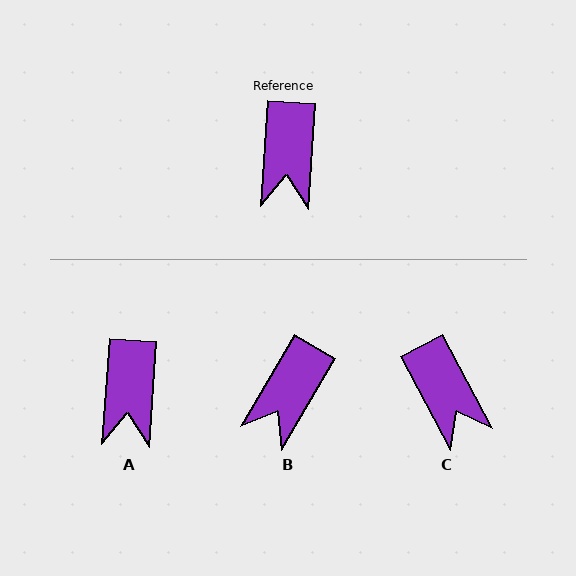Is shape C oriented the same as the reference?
No, it is off by about 32 degrees.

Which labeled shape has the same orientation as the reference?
A.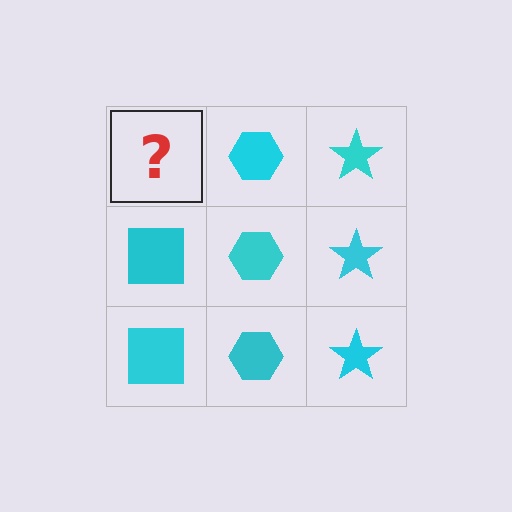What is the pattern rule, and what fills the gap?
The rule is that each column has a consistent shape. The gap should be filled with a cyan square.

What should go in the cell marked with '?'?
The missing cell should contain a cyan square.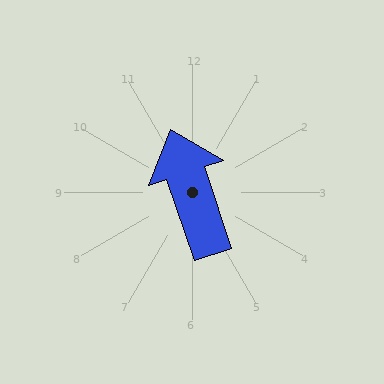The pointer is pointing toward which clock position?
Roughly 11 o'clock.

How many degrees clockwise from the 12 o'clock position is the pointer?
Approximately 341 degrees.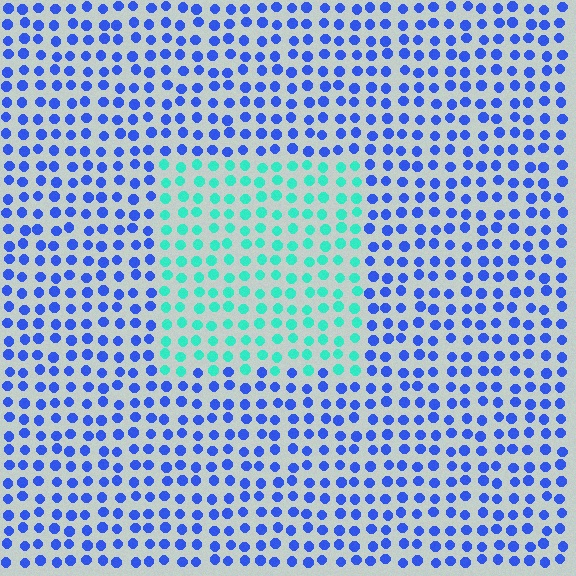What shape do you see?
I see a rectangle.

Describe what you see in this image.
The image is filled with small blue elements in a uniform arrangement. A rectangle-shaped region is visible where the elements are tinted to a slightly different hue, forming a subtle color boundary.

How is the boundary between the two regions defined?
The boundary is defined purely by a slight shift in hue (about 61 degrees). Spacing, size, and orientation are identical on both sides.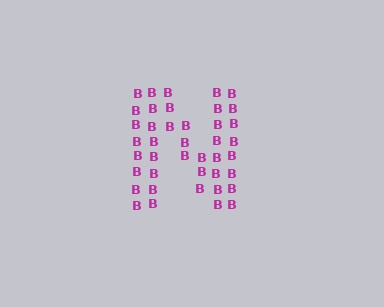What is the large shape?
The large shape is the letter N.